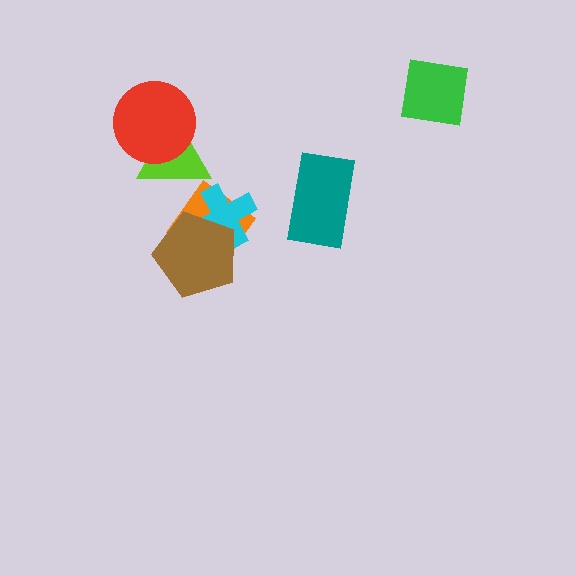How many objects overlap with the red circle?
1 object overlaps with the red circle.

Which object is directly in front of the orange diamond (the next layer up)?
The cyan cross is directly in front of the orange diamond.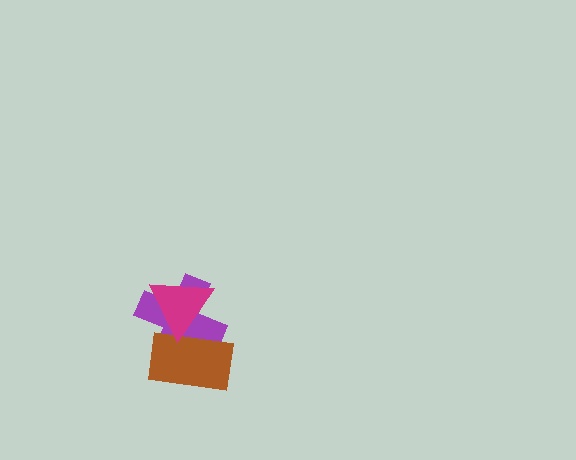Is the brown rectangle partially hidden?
Yes, it is partially covered by another shape.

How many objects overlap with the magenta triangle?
2 objects overlap with the magenta triangle.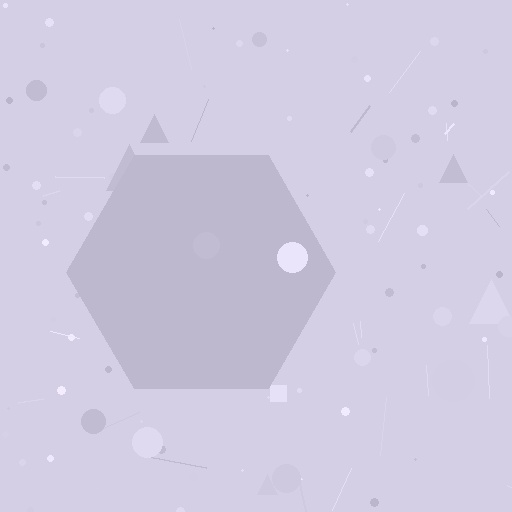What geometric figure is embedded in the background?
A hexagon is embedded in the background.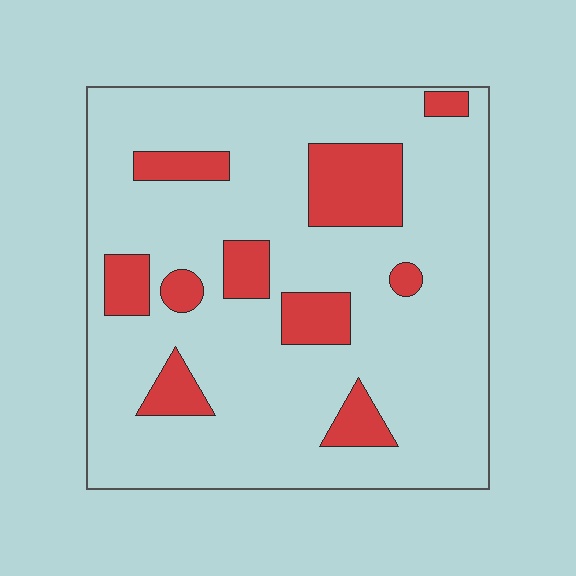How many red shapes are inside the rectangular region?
10.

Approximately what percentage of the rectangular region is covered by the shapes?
Approximately 20%.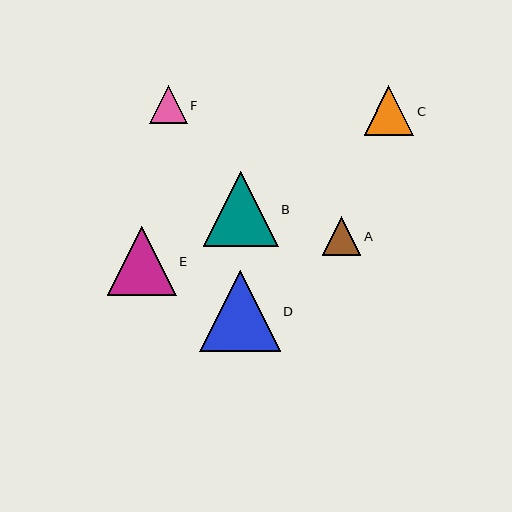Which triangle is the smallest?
Triangle F is the smallest with a size of approximately 38 pixels.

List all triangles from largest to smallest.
From largest to smallest: D, B, E, C, A, F.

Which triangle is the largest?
Triangle D is the largest with a size of approximately 80 pixels.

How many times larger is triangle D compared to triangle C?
Triangle D is approximately 1.6 times the size of triangle C.